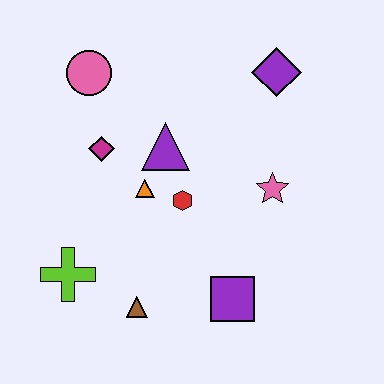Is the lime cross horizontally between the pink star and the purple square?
No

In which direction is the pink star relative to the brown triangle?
The pink star is to the right of the brown triangle.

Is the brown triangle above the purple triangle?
No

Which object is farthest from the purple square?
The pink circle is farthest from the purple square.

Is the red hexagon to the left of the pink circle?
No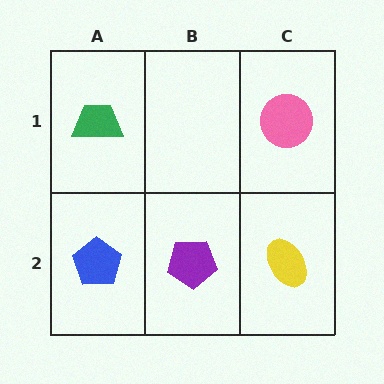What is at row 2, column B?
A purple pentagon.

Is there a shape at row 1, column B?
No, that cell is empty.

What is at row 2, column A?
A blue pentagon.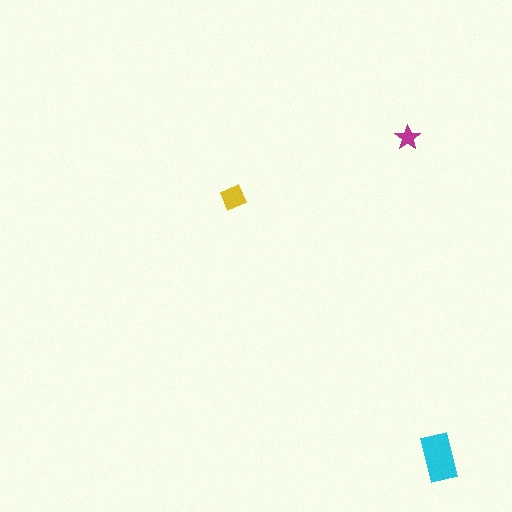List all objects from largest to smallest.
The cyan rectangle, the yellow diamond, the magenta star.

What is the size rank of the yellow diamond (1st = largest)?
2nd.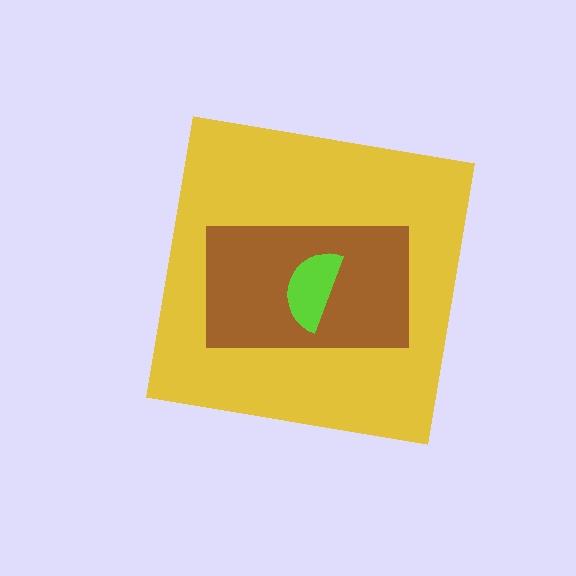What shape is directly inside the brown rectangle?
The lime semicircle.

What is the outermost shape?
The yellow square.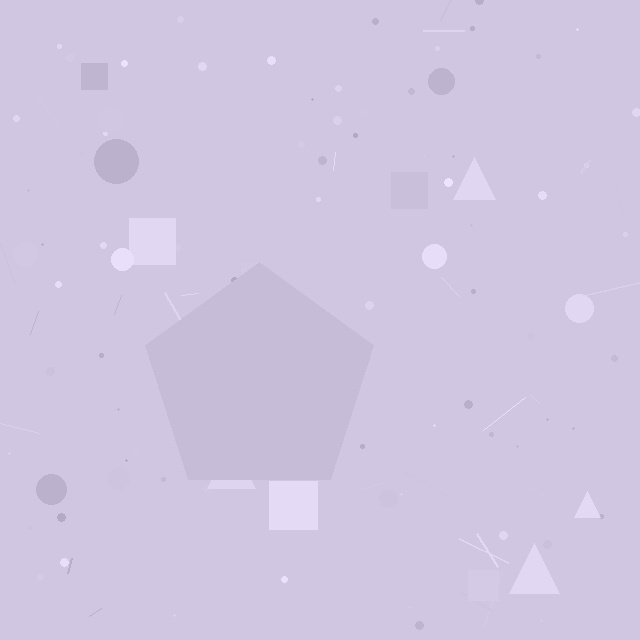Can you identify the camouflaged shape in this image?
The camouflaged shape is a pentagon.